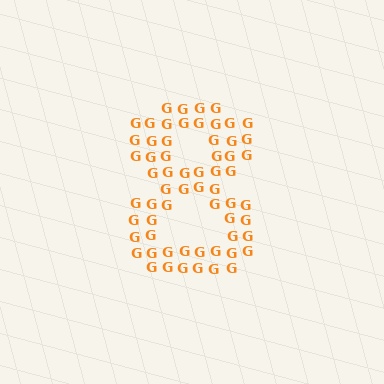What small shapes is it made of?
It is made of small letter G's.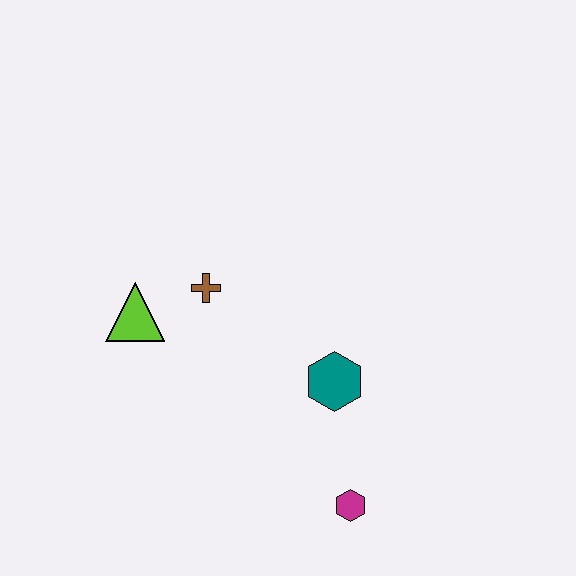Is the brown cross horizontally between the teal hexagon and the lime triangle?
Yes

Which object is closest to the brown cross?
The lime triangle is closest to the brown cross.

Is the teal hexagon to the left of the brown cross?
No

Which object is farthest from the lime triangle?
The magenta hexagon is farthest from the lime triangle.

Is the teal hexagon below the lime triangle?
Yes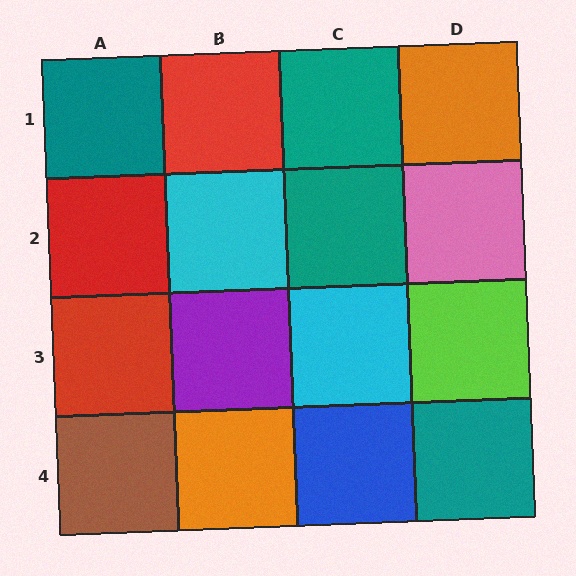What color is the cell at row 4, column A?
Brown.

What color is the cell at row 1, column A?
Teal.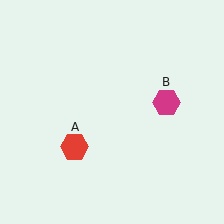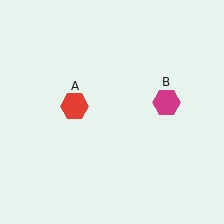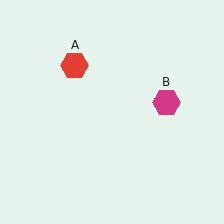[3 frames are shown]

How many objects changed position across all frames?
1 object changed position: red hexagon (object A).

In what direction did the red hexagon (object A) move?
The red hexagon (object A) moved up.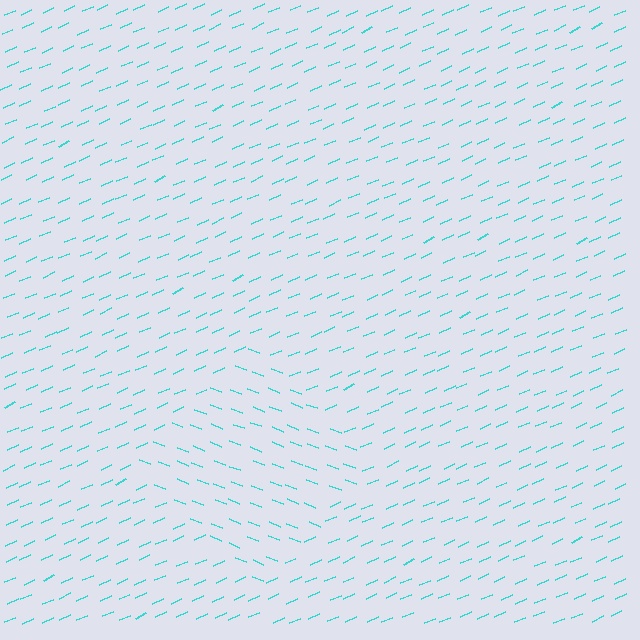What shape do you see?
I see a diamond.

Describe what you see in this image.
The image is filled with small cyan line segments. A diamond region in the image has lines oriented differently from the surrounding lines, creating a visible texture boundary.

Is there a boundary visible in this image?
Yes, there is a texture boundary formed by a change in line orientation.